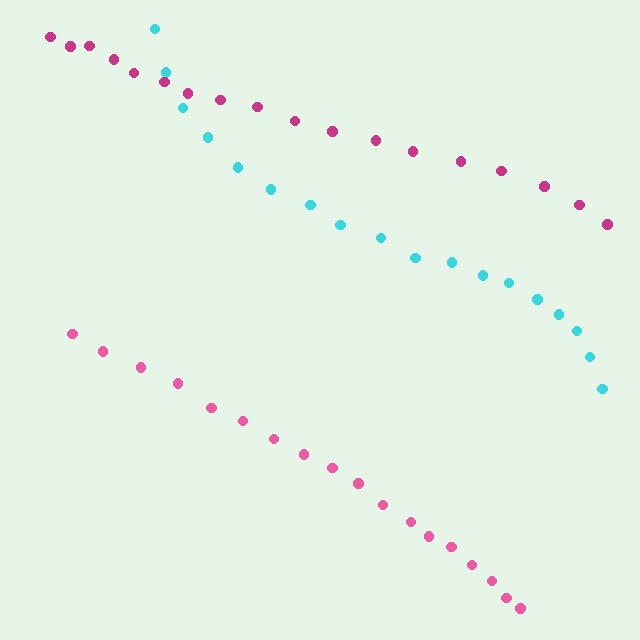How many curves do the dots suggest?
There are 3 distinct paths.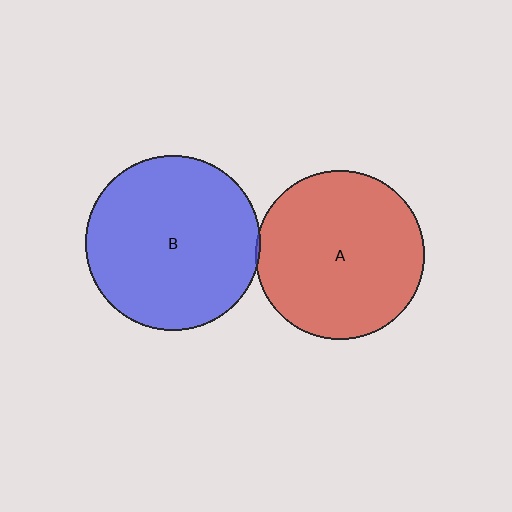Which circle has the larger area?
Circle B (blue).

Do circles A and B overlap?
Yes.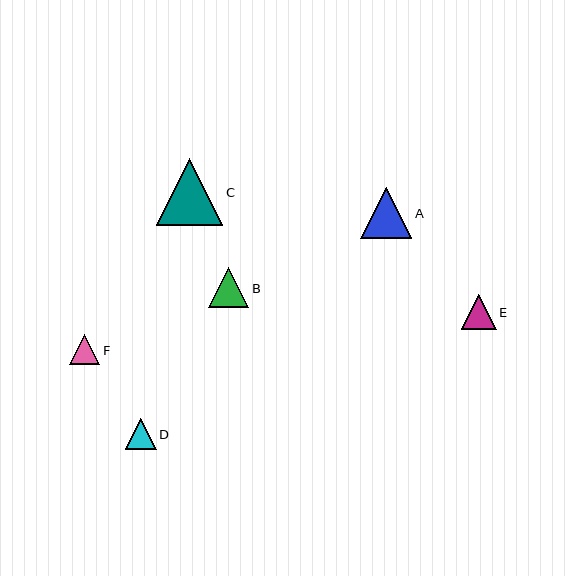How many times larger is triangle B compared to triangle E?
Triangle B is approximately 1.1 times the size of triangle E.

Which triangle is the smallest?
Triangle F is the smallest with a size of approximately 30 pixels.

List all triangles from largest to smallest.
From largest to smallest: C, A, B, E, D, F.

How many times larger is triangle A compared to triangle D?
Triangle A is approximately 1.7 times the size of triangle D.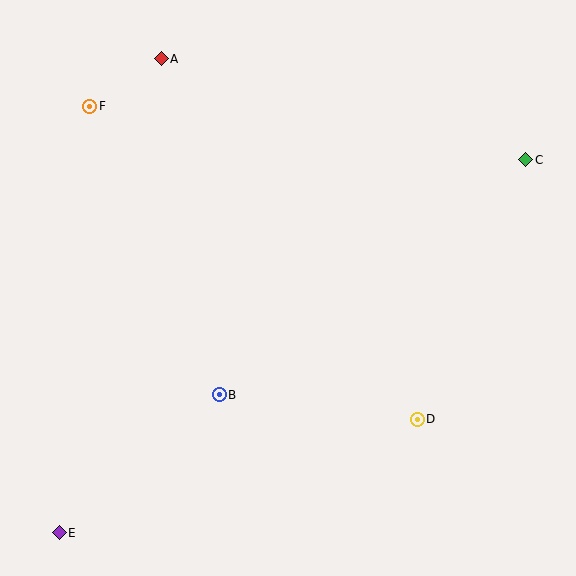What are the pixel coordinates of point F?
Point F is at (90, 106).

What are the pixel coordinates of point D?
Point D is at (417, 419).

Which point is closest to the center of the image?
Point B at (219, 395) is closest to the center.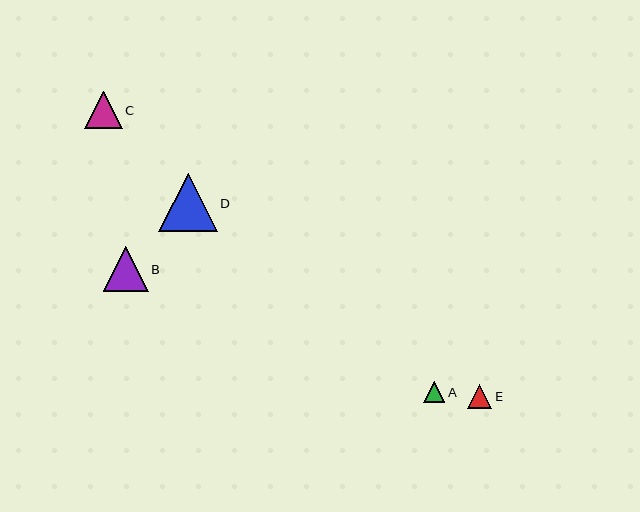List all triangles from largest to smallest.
From largest to smallest: D, B, C, E, A.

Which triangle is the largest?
Triangle D is the largest with a size of approximately 58 pixels.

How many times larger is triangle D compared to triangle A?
Triangle D is approximately 2.8 times the size of triangle A.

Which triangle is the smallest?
Triangle A is the smallest with a size of approximately 21 pixels.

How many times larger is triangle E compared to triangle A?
Triangle E is approximately 1.2 times the size of triangle A.